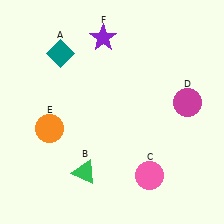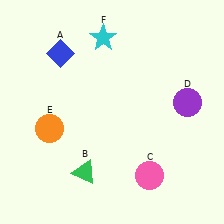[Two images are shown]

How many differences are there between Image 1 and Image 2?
There are 3 differences between the two images.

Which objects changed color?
A changed from teal to blue. D changed from magenta to purple. F changed from purple to cyan.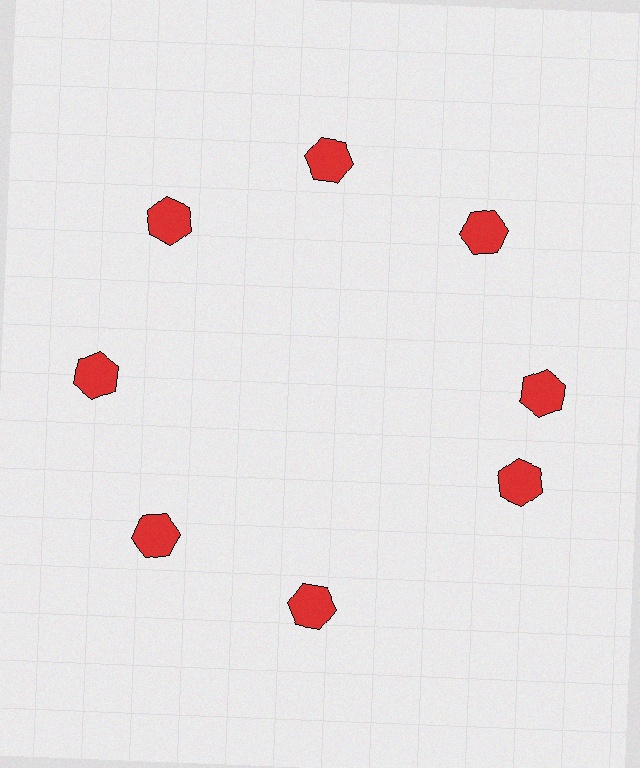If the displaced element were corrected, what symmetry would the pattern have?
It would have 8-fold rotational symmetry — the pattern would map onto itself every 45 degrees.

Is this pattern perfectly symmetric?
No. The 8 red hexagons are arranged in a ring, but one element near the 4 o'clock position is rotated out of alignment along the ring, breaking the 8-fold rotational symmetry.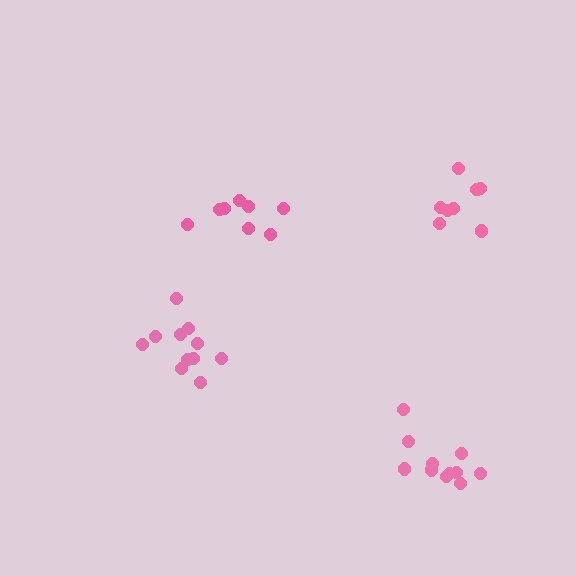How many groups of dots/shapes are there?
There are 4 groups.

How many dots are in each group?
Group 1: 8 dots, Group 2: 11 dots, Group 3: 8 dots, Group 4: 11 dots (38 total).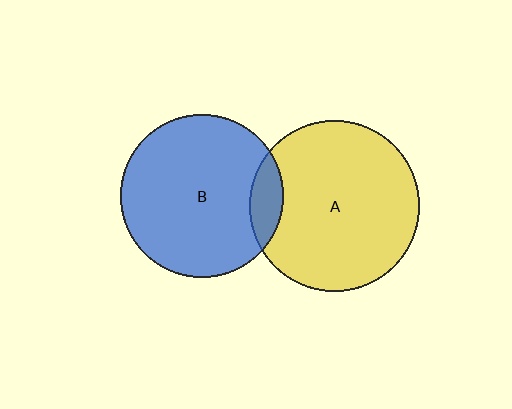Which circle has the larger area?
Circle A (yellow).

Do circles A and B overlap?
Yes.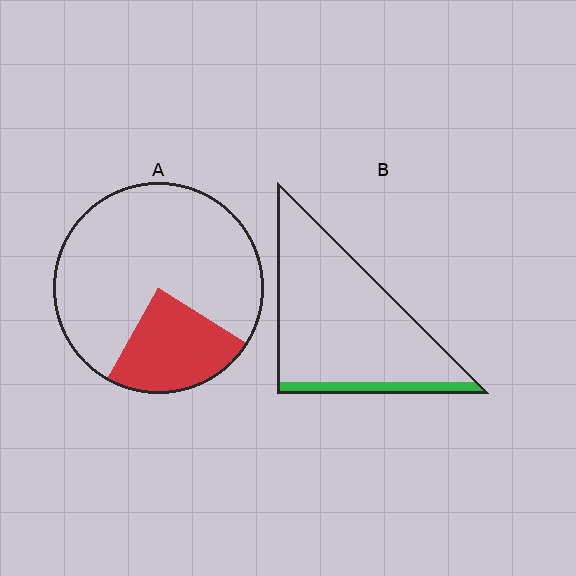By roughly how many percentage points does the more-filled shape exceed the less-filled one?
By roughly 15 percentage points (A over B).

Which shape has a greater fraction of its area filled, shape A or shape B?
Shape A.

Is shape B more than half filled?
No.